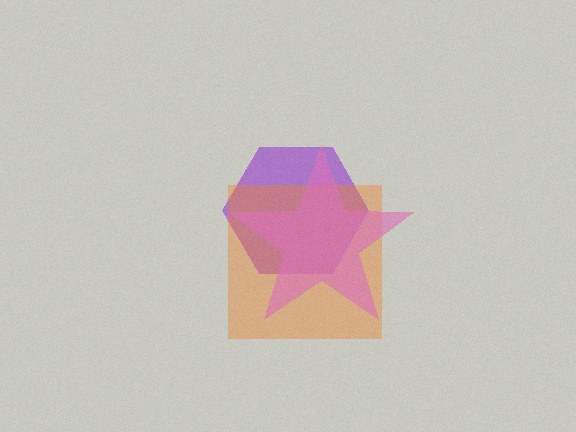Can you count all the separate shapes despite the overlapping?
Yes, there are 3 separate shapes.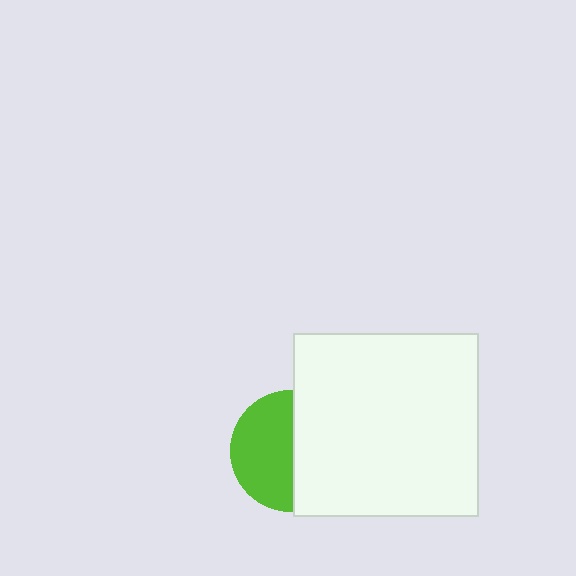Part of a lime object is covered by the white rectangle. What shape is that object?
It is a circle.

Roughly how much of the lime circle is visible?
About half of it is visible (roughly 53%).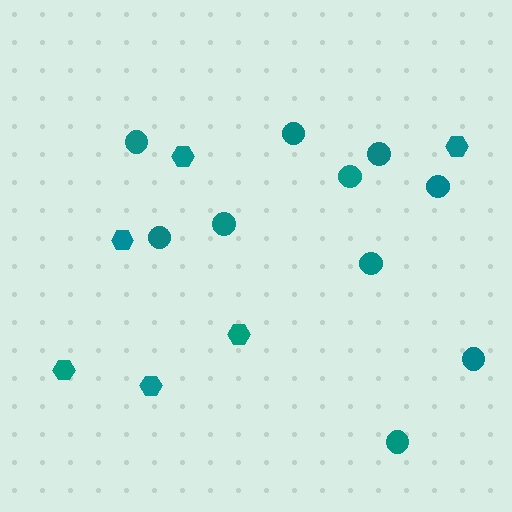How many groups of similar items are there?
There are 2 groups: one group of hexagons (6) and one group of circles (10).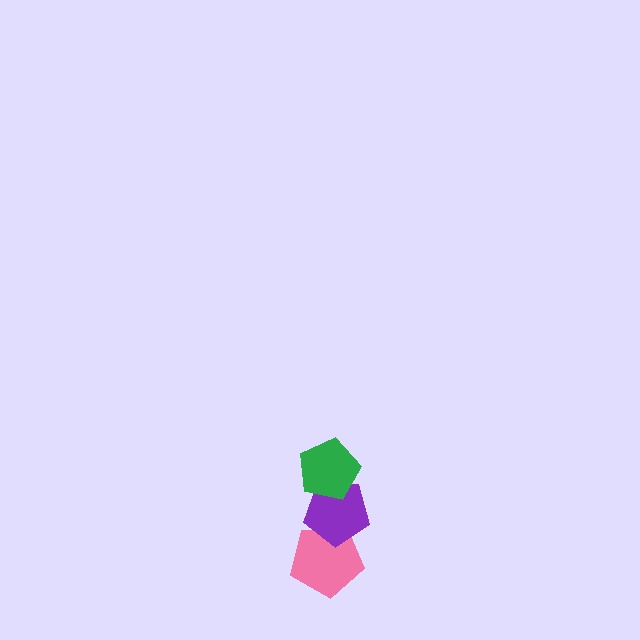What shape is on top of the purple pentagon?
The green pentagon is on top of the purple pentagon.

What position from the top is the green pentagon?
The green pentagon is 1st from the top.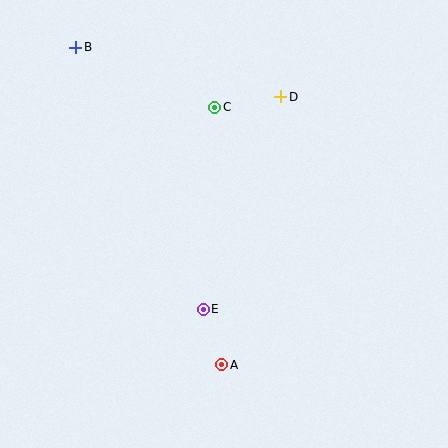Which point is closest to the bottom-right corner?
Point A is closest to the bottom-right corner.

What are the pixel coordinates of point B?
Point B is at (76, 47).